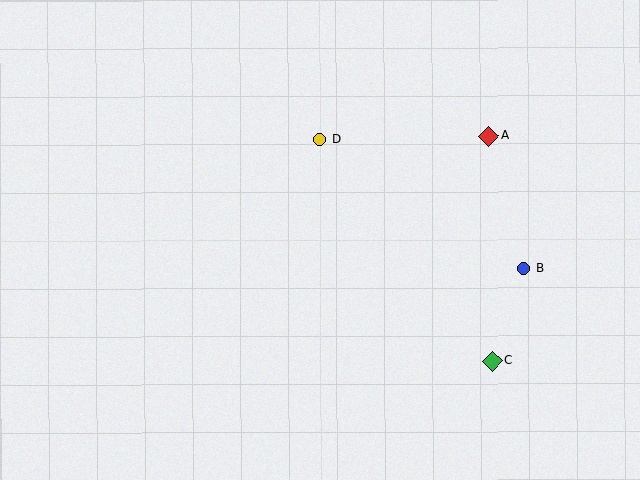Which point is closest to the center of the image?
Point D at (319, 139) is closest to the center.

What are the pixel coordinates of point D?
Point D is at (319, 139).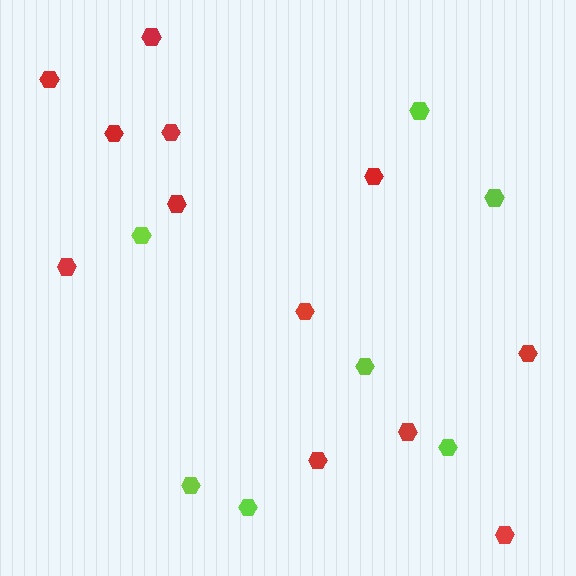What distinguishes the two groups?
There are 2 groups: one group of red hexagons (12) and one group of lime hexagons (7).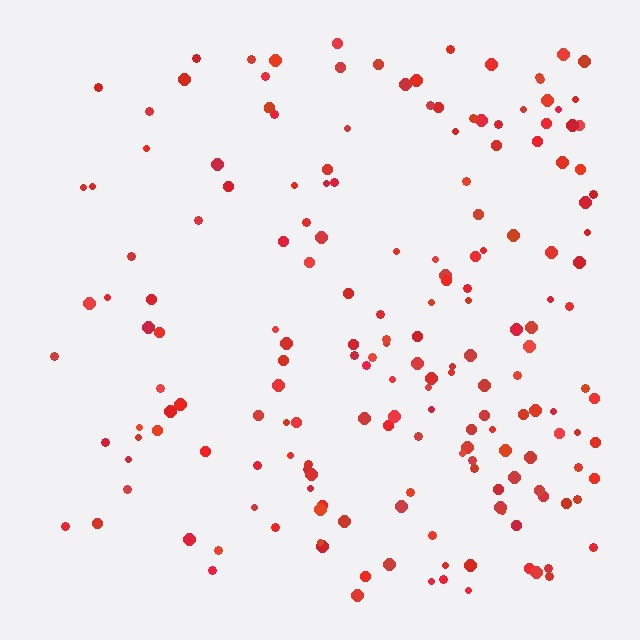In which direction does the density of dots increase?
From left to right, with the right side densest.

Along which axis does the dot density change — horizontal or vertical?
Horizontal.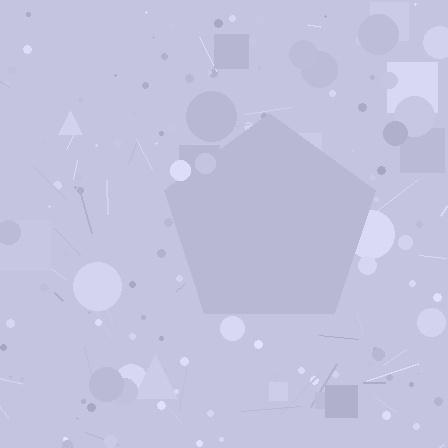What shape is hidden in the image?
A pentagon is hidden in the image.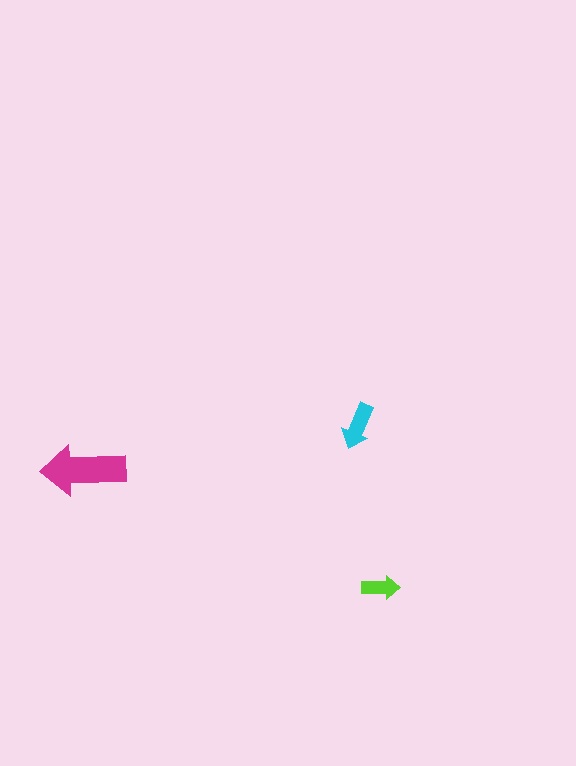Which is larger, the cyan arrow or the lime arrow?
The cyan one.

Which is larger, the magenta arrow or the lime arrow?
The magenta one.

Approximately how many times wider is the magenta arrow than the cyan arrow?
About 2 times wider.